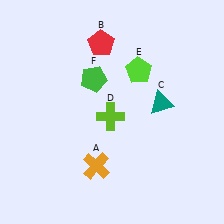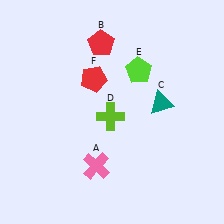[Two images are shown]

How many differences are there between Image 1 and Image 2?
There are 2 differences between the two images.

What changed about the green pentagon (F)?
In Image 1, F is green. In Image 2, it changed to red.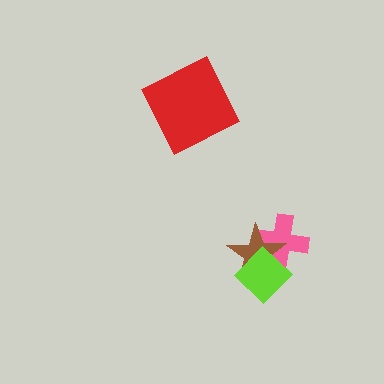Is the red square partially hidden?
No, no other shape covers it.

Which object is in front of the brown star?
The lime diamond is in front of the brown star.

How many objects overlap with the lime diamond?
2 objects overlap with the lime diamond.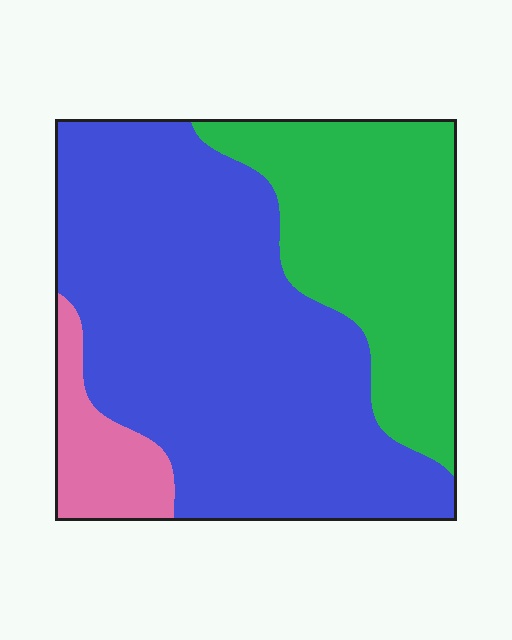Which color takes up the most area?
Blue, at roughly 60%.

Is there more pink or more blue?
Blue.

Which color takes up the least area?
Pink, at roughly 10%.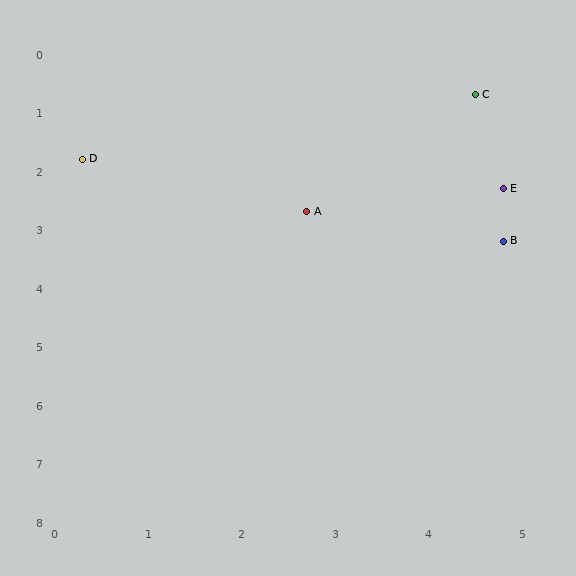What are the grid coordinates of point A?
Point A is at approximately (2.7, 2.7).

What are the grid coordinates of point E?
Point E is at approximately (4.8, 2.3).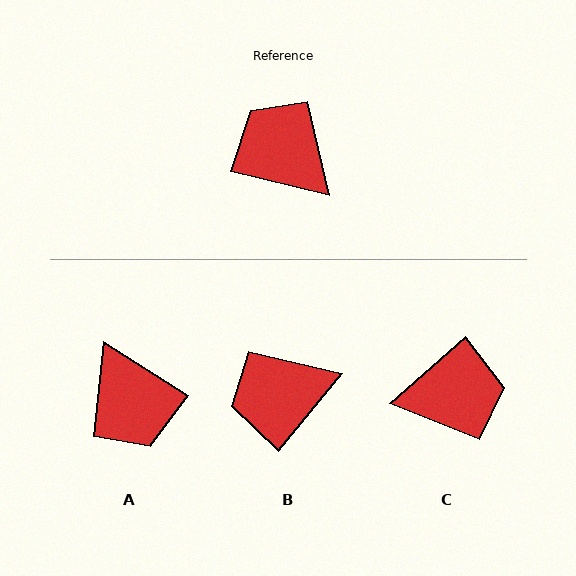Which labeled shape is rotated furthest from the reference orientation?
A, about 161 degrees away.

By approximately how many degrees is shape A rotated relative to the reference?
Approximately 161 degrees counter-clockwise.